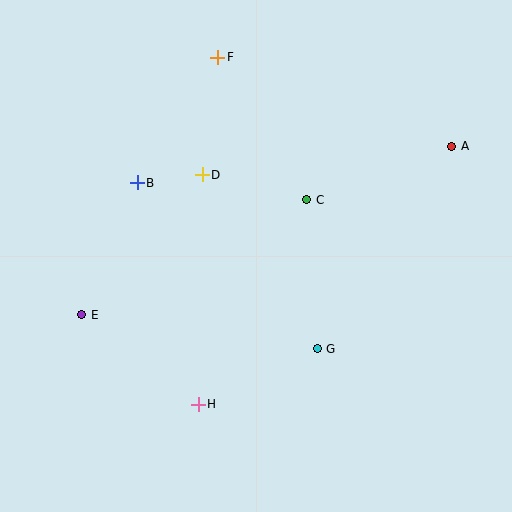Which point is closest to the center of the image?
Point C at (307, 200) is closest to the center.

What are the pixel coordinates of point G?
Point G is at (317, 349).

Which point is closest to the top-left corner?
Point F is closest to the top-left corner.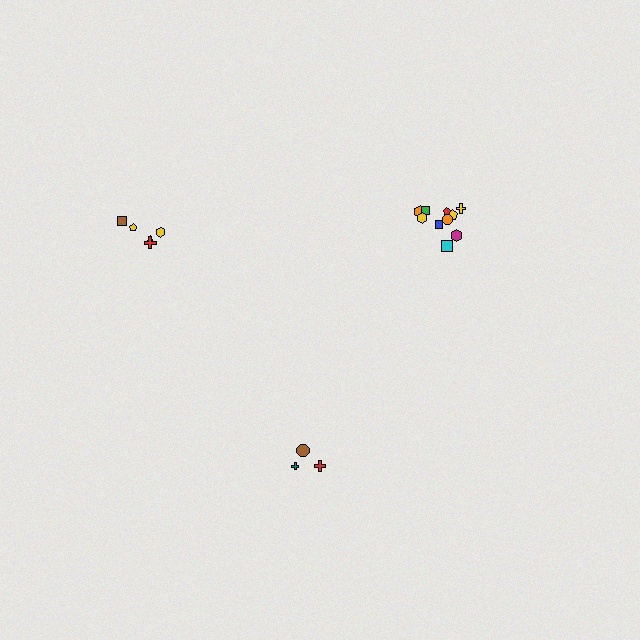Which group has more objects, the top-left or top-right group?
The top-right group.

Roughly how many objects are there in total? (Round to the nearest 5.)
Roughly 20 objects in total.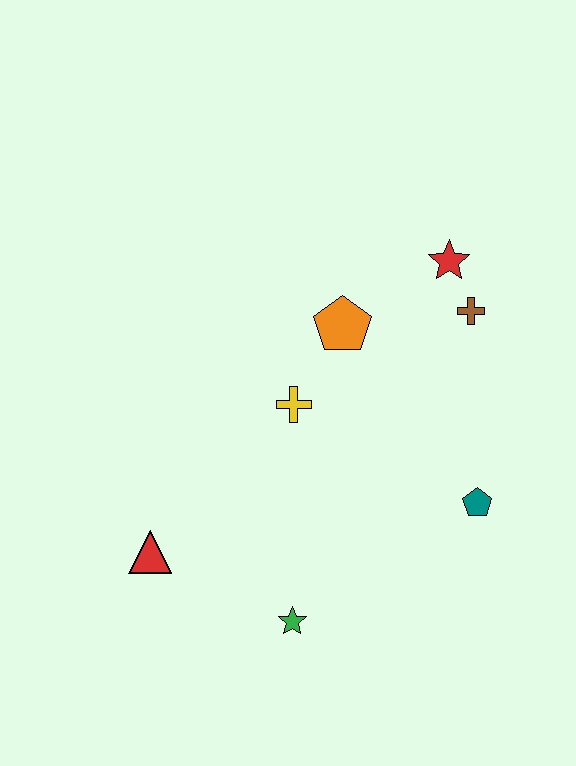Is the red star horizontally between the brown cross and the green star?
Yes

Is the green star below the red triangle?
Yes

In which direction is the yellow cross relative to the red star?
The yellow cross is to the left of the red star.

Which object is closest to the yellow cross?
The orange pentagon is closest to the yellow cross.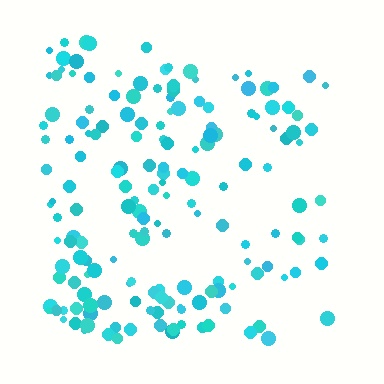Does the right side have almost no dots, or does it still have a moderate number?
Still a moderate number, just noticeably fewer than the left.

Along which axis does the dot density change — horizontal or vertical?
Horizontal.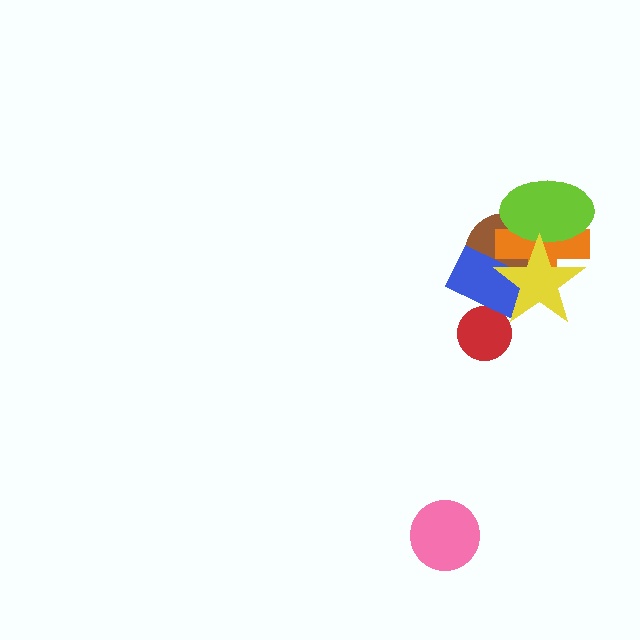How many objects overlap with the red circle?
1 object overlaps with the red circle.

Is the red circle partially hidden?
Yes, it is partially covered by another shape.